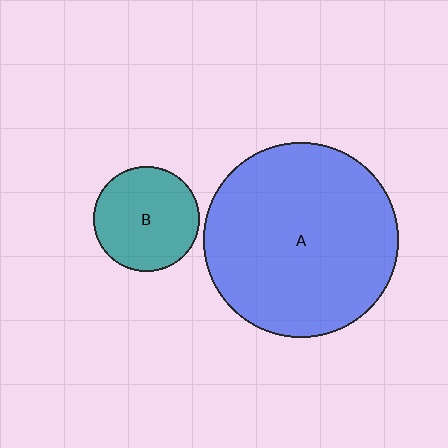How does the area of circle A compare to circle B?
Approximately 3.4 times.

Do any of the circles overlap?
No, none of the circles overlap.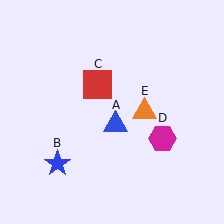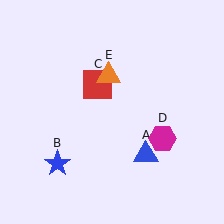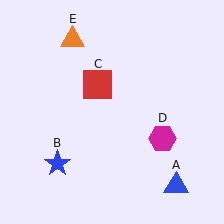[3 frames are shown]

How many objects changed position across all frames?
2 objects changed position: blue triangle (object A), orange triangle (object E).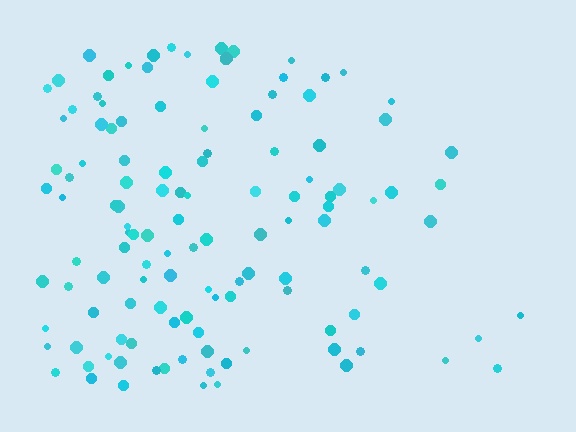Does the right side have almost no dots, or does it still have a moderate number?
Still a moderate number, just noticeably fewer than the left.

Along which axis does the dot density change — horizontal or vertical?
Horizontal.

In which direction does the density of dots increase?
From right to left, with the left side densest.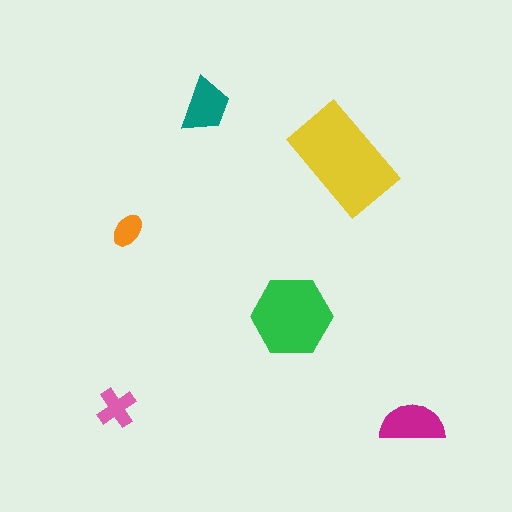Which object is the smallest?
The orange ellipse.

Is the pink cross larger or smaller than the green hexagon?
Smaller.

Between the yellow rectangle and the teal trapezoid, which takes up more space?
The yellow rectangle.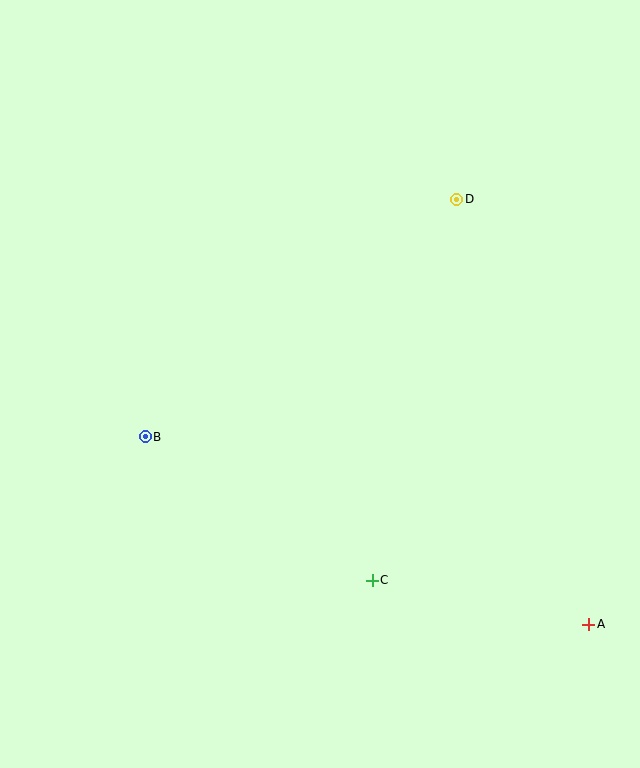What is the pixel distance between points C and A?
The distance between C and A is 221 pixels.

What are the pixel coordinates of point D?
Point D is at (457, 199).